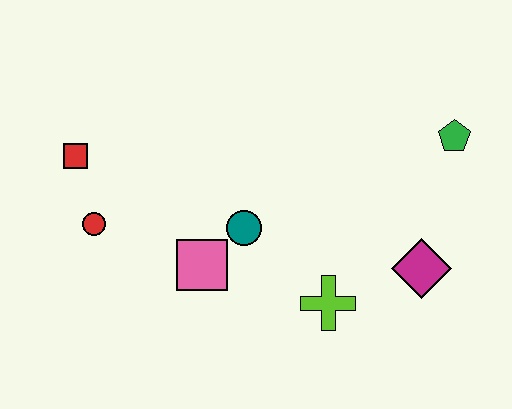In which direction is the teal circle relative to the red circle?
The teal circle is to the right of the red circle.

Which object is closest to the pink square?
The teal circle is closest to the pink square.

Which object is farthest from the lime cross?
The red square is farthest from the lime cross.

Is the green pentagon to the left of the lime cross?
No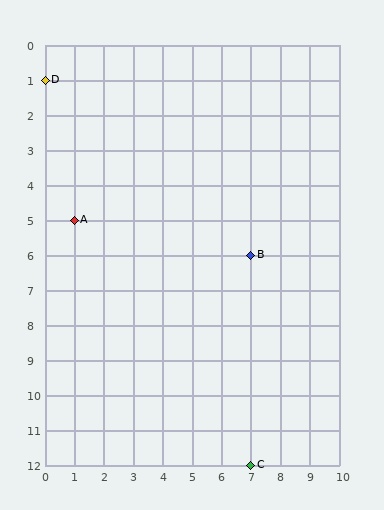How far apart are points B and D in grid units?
Points B and D are 7 columns and 5 rows apart (about 8.6 grid units diagonally).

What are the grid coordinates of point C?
Point C is at grid coordinates (7, 12).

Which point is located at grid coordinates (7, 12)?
Point C is at (7, 12).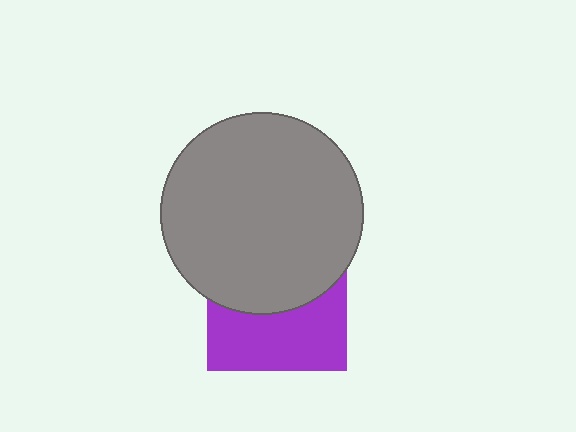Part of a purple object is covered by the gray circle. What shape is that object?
It is a square.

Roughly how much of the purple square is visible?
About half of it is visible (roughly 48%).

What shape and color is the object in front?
The object in front is a gray circle.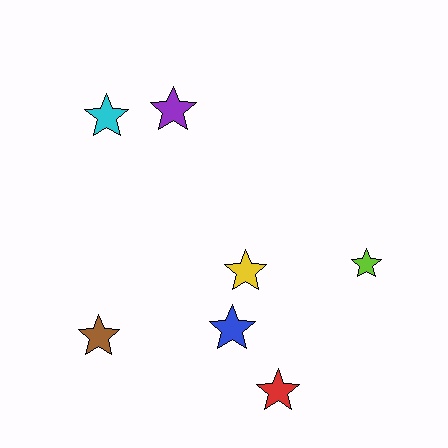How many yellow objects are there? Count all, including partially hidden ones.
There is 1 yellow object.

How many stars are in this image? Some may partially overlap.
There are 7 stars.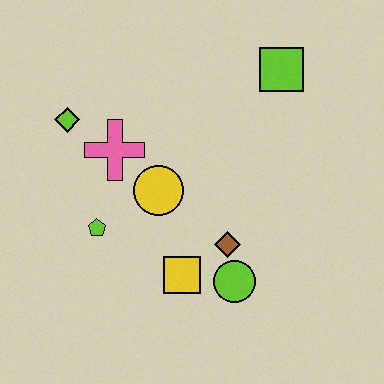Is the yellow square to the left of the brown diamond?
Yes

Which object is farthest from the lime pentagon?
The lime square is farthest from the lime pentagon.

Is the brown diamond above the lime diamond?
No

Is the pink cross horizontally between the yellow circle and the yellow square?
No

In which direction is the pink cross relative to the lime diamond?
The pink cross is to the right of the lime diamond.